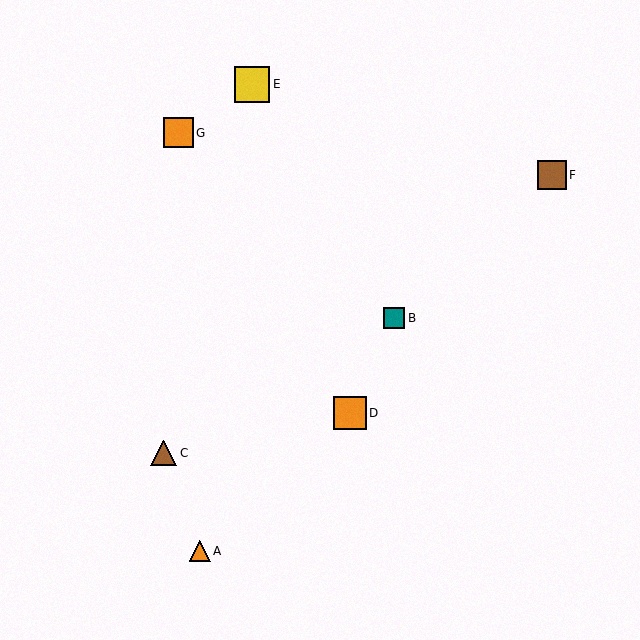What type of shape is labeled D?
Shape D is an orange square.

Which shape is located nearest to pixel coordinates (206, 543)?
The orange triangle (labeled A) at (200, 551) is nearest to that location.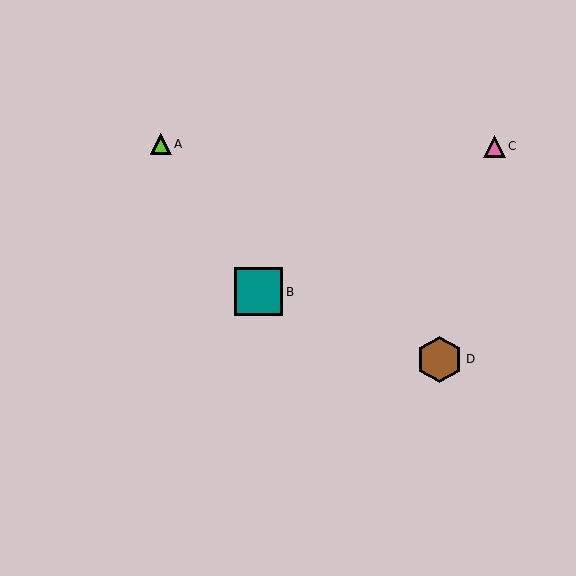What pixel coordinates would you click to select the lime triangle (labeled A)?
Click at (161, 144) to select the lime triangle A.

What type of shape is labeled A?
Shape A is a lime triangle.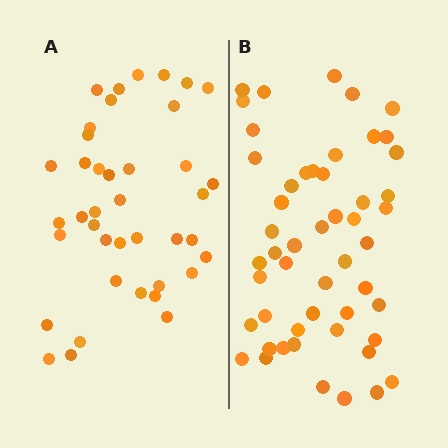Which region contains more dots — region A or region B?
Region B (the right region) has more dots.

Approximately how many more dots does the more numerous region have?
Region B has roughly 12 or so more dots than region A.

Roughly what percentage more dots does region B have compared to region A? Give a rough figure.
About 30% more.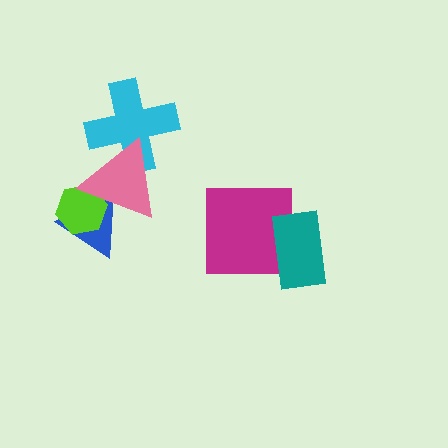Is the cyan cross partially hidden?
Yes, it is partially covered by another shape.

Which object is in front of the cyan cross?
The pink triangle is in front of the cyan cross.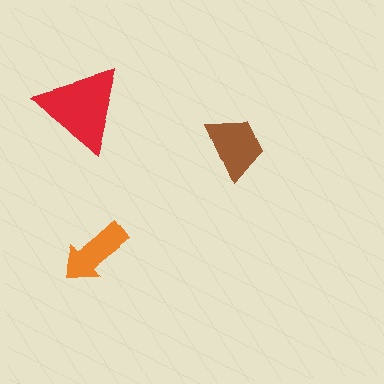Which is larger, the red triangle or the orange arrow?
The red triangle.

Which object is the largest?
The red triangle.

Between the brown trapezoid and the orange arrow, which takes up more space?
The brown trapezoid.